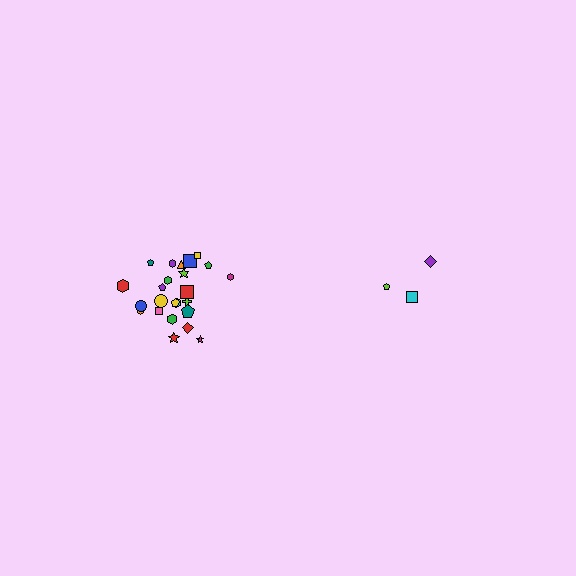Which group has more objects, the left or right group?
The left group.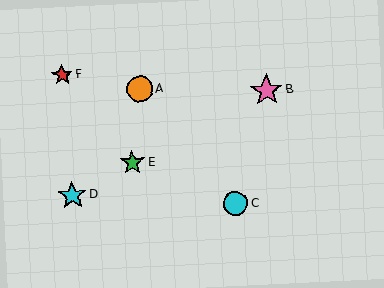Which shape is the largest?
The pink star (labeled B) is the largest.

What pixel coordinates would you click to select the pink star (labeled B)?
Click at (267, 90) to select the pink star B.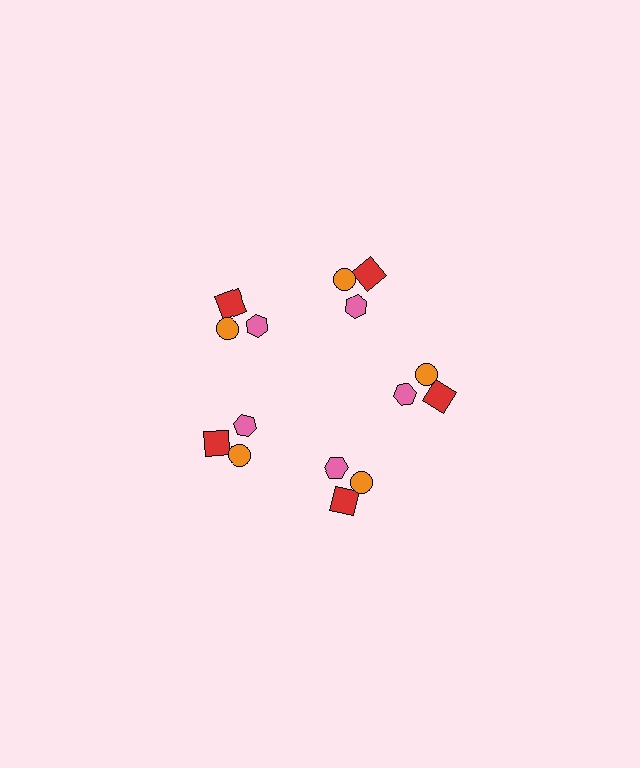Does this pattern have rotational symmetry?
Yes, this pattern has 5-fold rotational symmetry. It looks the same after rotating 72 degrees around the center.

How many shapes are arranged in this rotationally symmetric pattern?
There are 15 shapes, arranged in 5 groups of 3.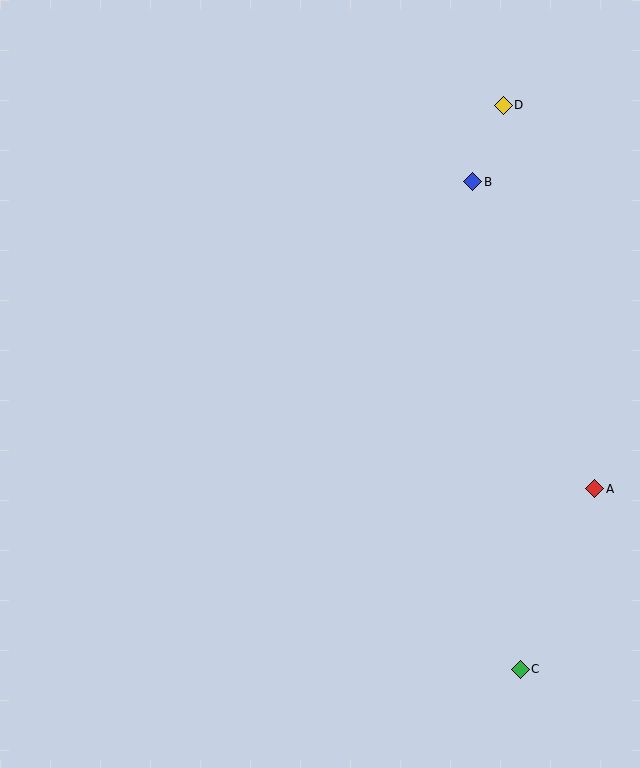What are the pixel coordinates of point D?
Point D is at (503, 105).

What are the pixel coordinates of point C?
Point C is at (520, 669).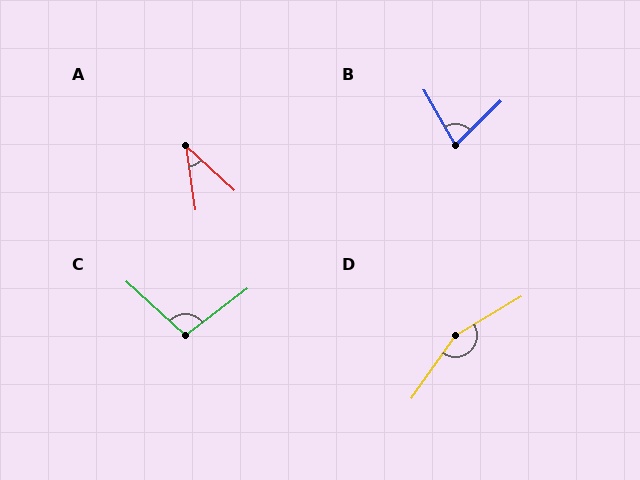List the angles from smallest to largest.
A (39°), B (75°), C (100°), D (156°).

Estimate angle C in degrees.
Approximately 100 degrees.